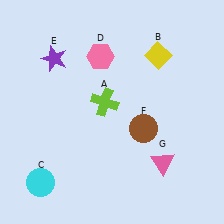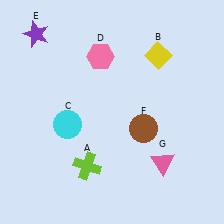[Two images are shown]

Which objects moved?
The objects that moved are: the lime cross (A), the cyan circle (C), the purple star (E).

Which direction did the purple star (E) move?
The purple star (E) moved up.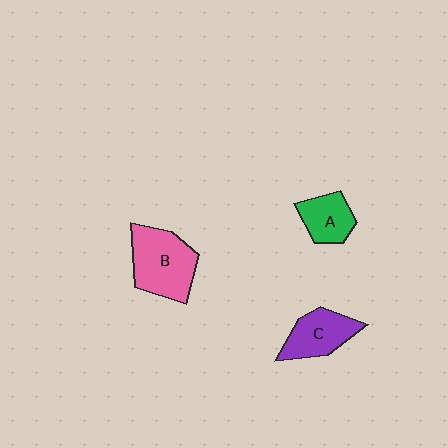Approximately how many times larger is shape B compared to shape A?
Approximately 1.7 times.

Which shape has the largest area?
Shape B (pink).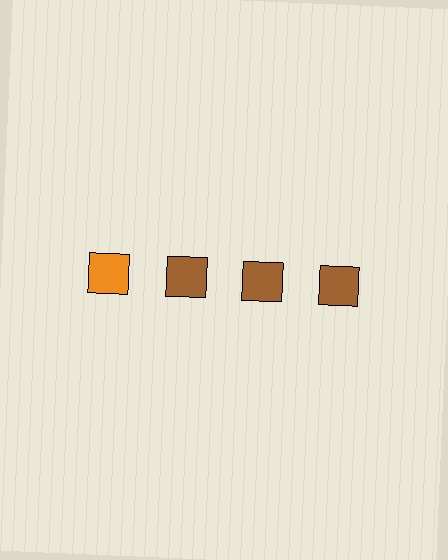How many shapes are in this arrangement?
There are 4 shapes arranged in a grid pattern.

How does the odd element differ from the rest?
It has a different color: orange instead of brown.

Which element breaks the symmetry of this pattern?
The orange square in the top row, leftmost column breaks the symmetry. All other shapes are brown squares.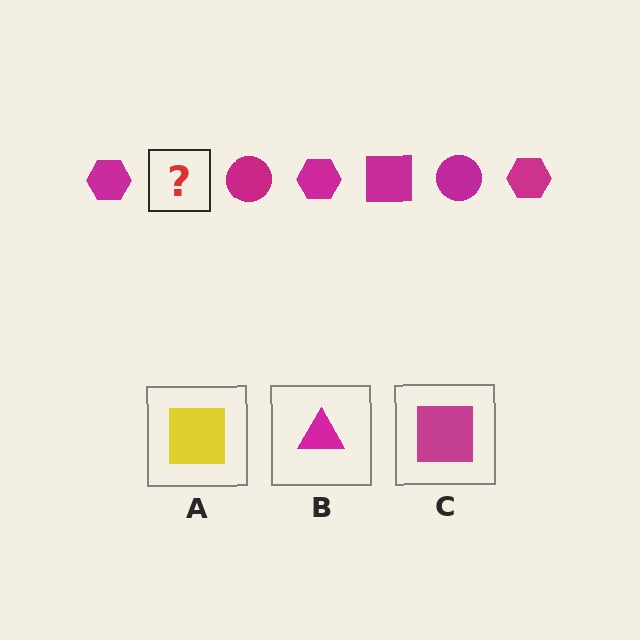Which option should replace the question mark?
Option C.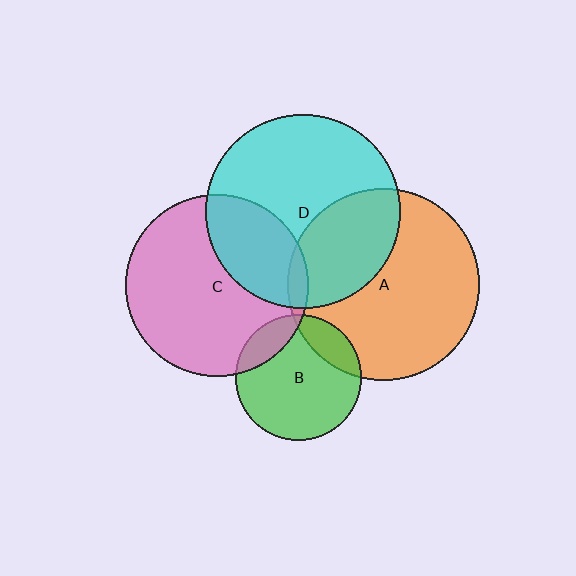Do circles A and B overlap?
Yes.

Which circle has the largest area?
Circle D (cyan).